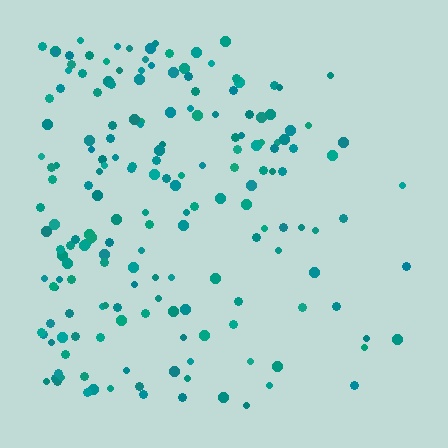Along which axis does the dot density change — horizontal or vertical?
Horizontal.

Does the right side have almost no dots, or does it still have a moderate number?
Still a moderate number, just noticeably fewer than the left.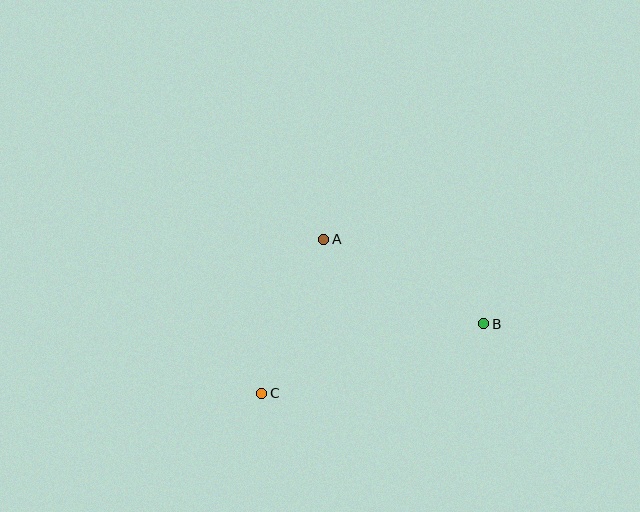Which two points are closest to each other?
Points A and C are closest to each other.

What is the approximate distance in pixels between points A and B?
The distance between A and B is approximately 180 pixels.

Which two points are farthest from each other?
Points B and C are farthest from each other.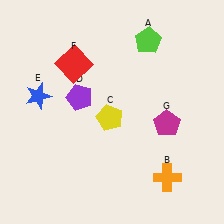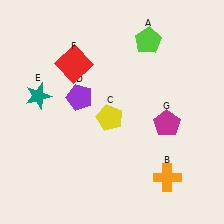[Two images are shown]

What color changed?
The star (E) changed from blue in Image 1 to teal in Image 2.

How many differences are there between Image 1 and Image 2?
There is 1 difference between the two images.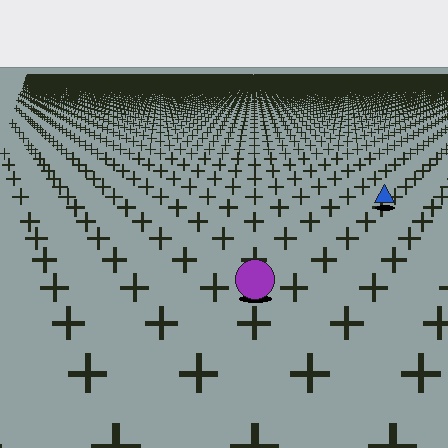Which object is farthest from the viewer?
The blue triangle is farthest from the viewer. It appears smaller and the ground texture around it is denser.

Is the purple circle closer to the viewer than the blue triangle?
Yes. The purple circle is closer — you can tell from the texture gradient: the ground texture is coarser near it.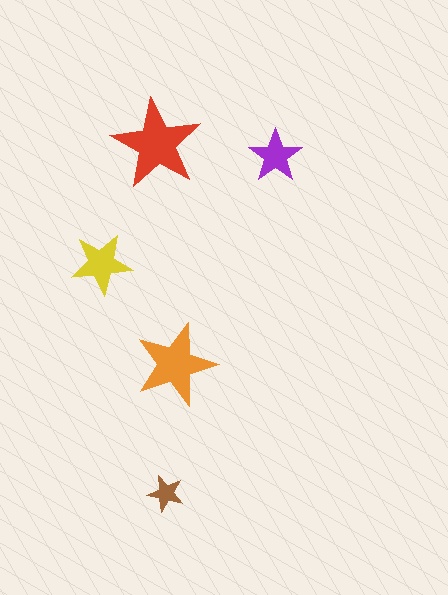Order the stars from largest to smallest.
the red one, the orange one, the yellow one, the purple one, the brown one.